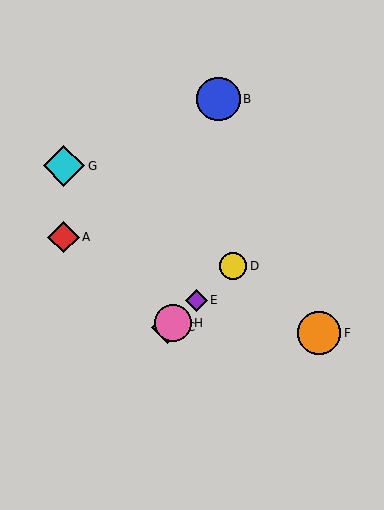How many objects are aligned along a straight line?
4 objects (C, D, E, H) are aligned along a straight line.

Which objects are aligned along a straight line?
Objects C, D, E, H are aligned along a straight line.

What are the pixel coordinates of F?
Object F is at (319, 333).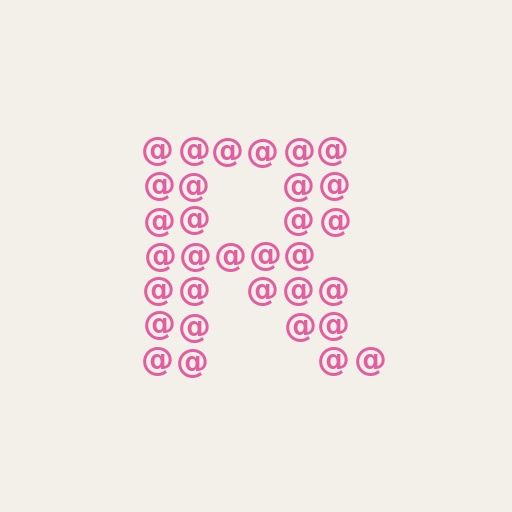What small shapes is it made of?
It is made of small at signs.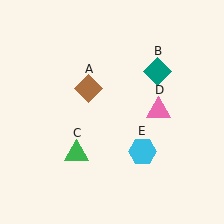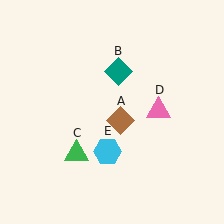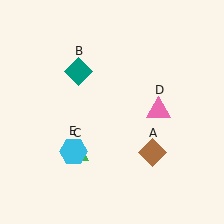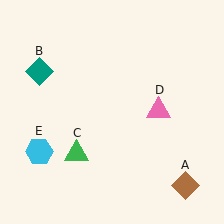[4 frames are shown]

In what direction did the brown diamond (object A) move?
The brown diamond (object A) moved down and to the right.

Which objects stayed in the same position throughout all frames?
Green triangle (object C) and pink triangle (object D) remained stationary.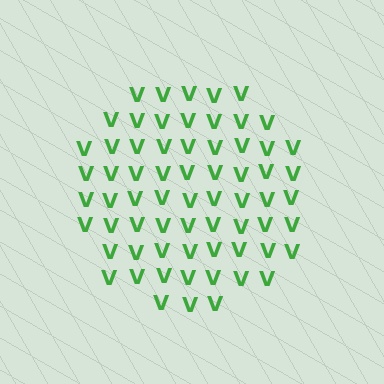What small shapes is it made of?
It is made of small letter V's.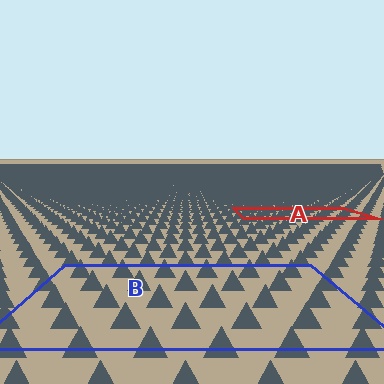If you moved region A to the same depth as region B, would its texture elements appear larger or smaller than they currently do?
They would appear larger. At a closer depth, the same texture elements are projected at a bigger on-screen size.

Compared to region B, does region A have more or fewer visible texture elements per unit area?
Region A has more texture elements per unit area — they are packed more densely because it is farther away.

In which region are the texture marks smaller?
The texture marks are smaller in region A, because it is farther away.